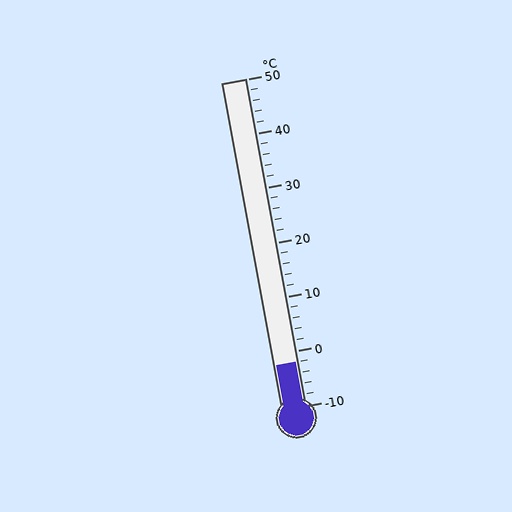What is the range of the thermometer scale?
The thermometer scale ranges from -10°C to 50°C.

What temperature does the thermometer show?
The thermometer shows approximately -2°C.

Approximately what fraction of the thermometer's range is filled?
The thermometer is filled to approximately 15% of its range.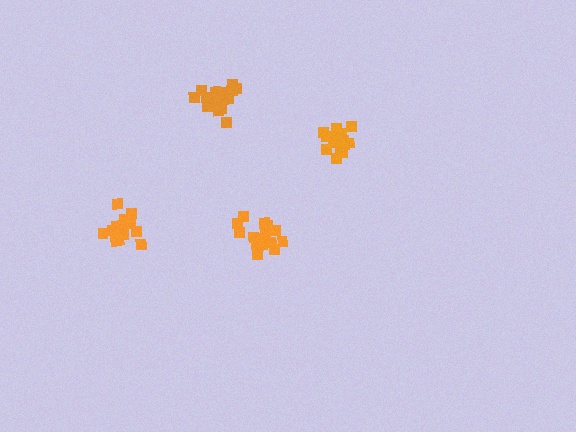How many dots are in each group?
Group 1: 16 dots, Group 2: 17 dots, Group 3: 17 dots, Group 4: 17 dots (67 total).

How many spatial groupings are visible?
There are 4 spatial groupings.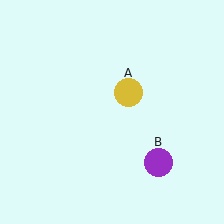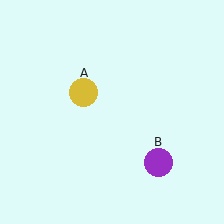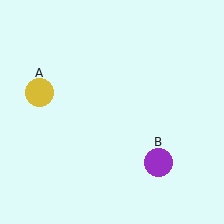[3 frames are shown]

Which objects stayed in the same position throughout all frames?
Purple circle (object B) remained stationary.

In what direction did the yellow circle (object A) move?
The yellow circle (object A) moved left.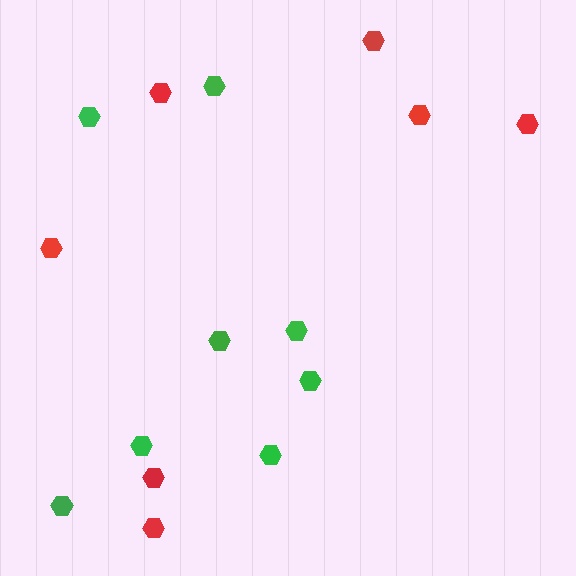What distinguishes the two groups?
There are 2 groups: one group of green hexagons (8) and one group of red hexagons (7).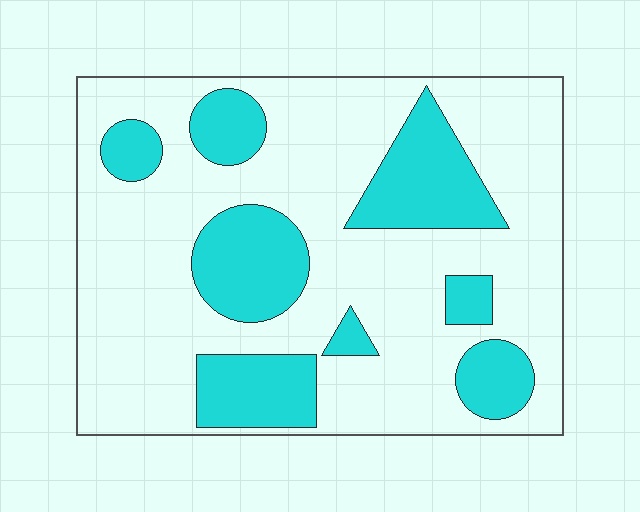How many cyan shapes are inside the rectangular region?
8.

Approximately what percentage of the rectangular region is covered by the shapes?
Approximately 30%.